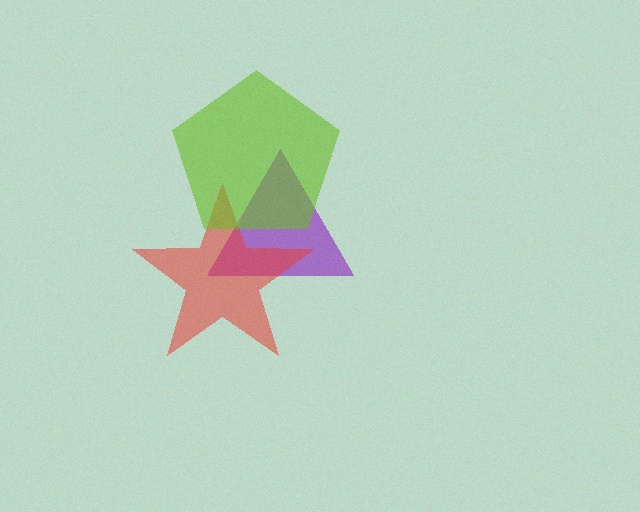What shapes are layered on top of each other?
The layered shapes are: a purple triangle, a red star, a lime pentagon.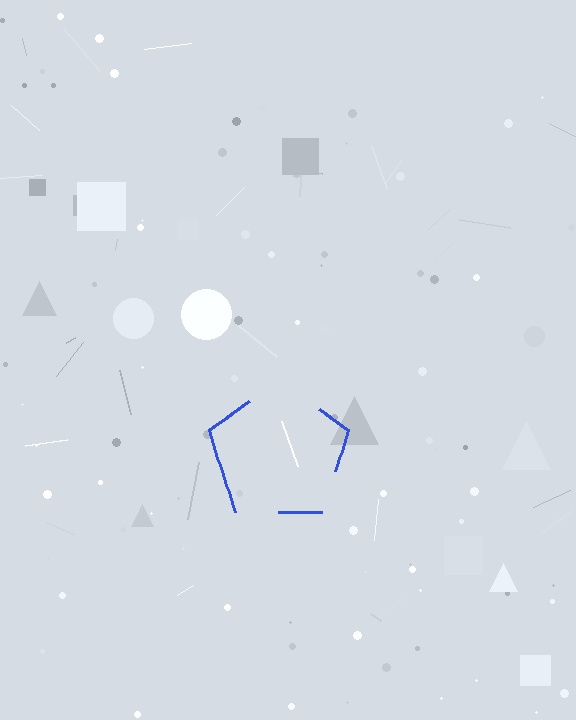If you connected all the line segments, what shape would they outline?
They would outline a pentagon.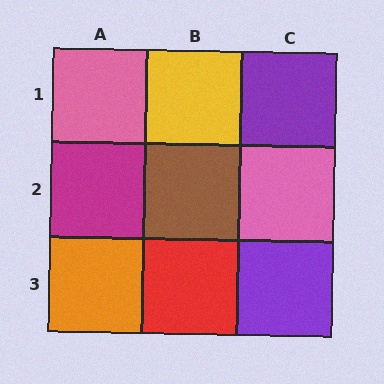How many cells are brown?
1 cell is brown.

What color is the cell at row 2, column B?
Brown.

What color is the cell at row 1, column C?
Purple.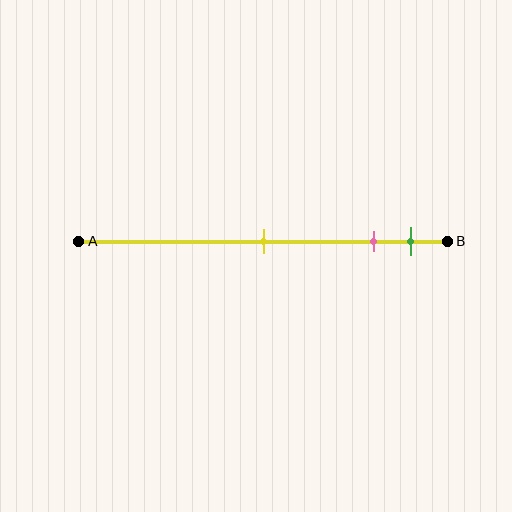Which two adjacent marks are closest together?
The pink and green marks are the closest adjacent pair.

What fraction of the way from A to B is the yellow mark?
The yellow mark is approximately 50% (0.5) of the way from A to B.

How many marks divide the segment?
There are 3 marks dividing the segment.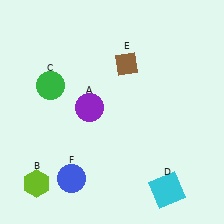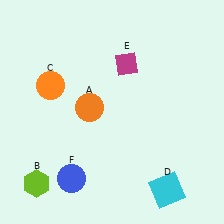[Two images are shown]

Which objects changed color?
A changed from purple to orange. C changed from green to orange. E changed from brown to magenta.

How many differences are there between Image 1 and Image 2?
There are 3 differences between the two images.